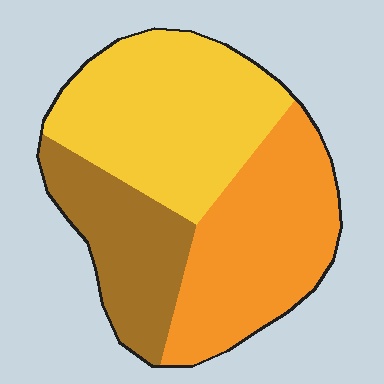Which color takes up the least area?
Brown, at roughly 25%.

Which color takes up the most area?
Yellow, at roughly 40%.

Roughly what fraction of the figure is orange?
Orange covers 36% of the figure.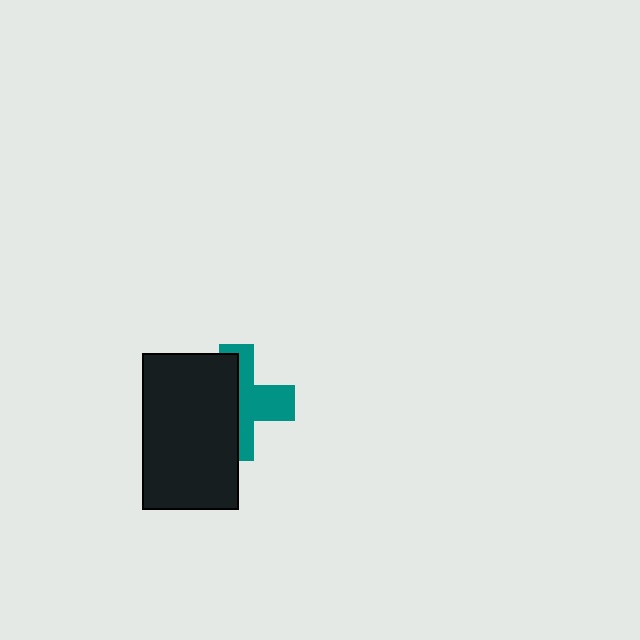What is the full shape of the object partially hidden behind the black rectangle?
The partially hidden object is a teal cross.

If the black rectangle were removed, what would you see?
You would see the complete teal cross.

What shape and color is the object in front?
The object in front is a black rectangle.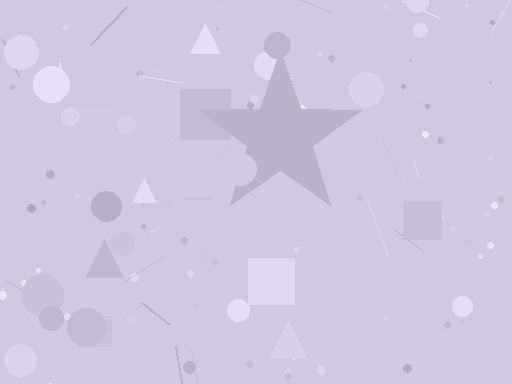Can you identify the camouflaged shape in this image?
The camouflaged shape is a star.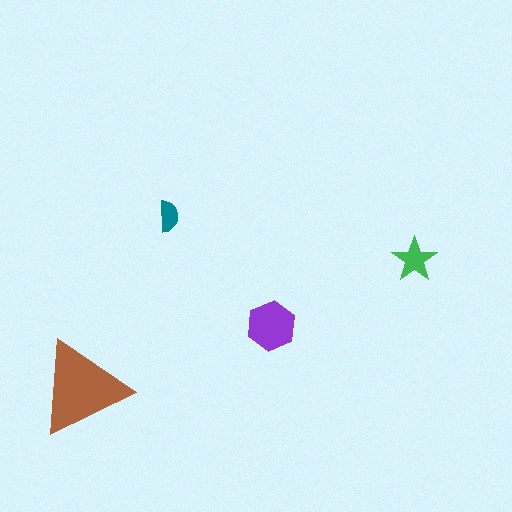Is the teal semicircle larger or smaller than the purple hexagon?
Smaller.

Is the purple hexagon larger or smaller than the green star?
Larger.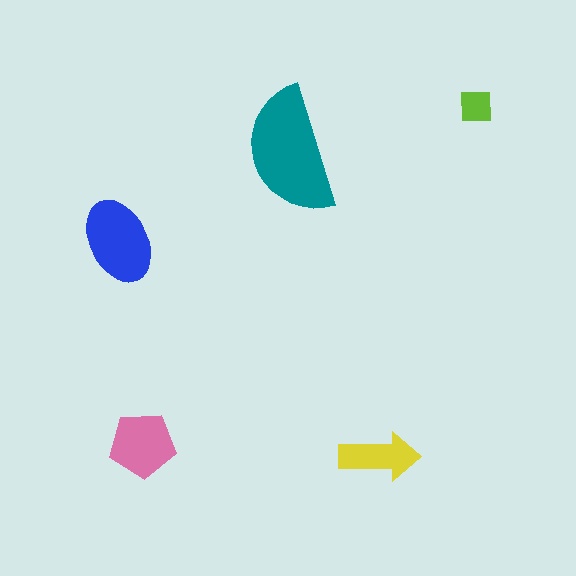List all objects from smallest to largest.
The lime square, the yellow arrow, the pink pentagon, the blue ellipse, the teal semicircle.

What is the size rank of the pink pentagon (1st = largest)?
3rd.